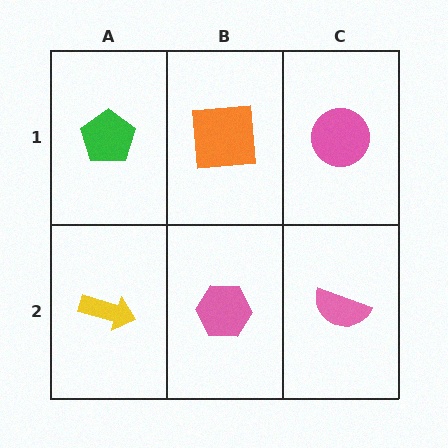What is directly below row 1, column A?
A yellow arrow.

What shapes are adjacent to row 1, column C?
A pink semicircle (row 2, column C), an orange square (row 1, column B).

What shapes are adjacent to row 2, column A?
A green pentagon (row 1, column A), a pink hexagon (row 2, column B).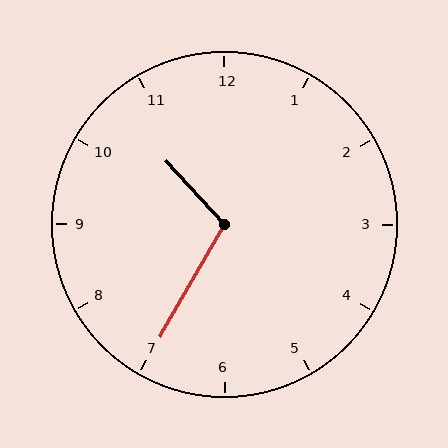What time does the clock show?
10:35.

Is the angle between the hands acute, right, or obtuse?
It is obtuse.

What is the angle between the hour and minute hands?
Approximately 108 degrees.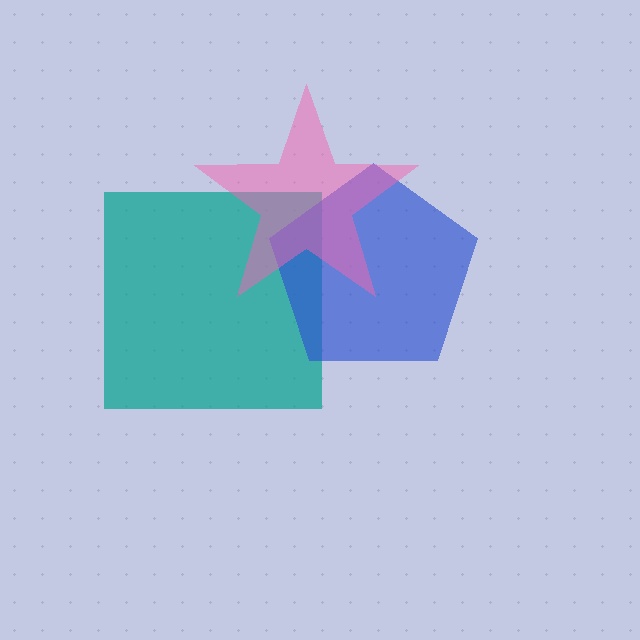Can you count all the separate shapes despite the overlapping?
Yes, there are 3 separate shapes.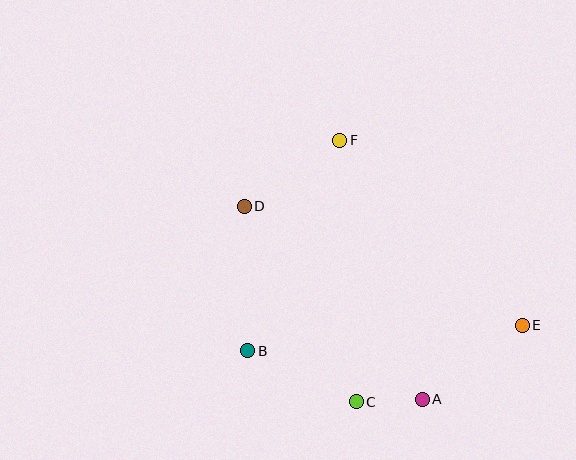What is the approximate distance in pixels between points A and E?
The distance between A and E is approximately 125 pixels.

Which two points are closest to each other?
Points A and C are closest to each other.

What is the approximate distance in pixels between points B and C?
The distance between B and C is approximately 120 pixels.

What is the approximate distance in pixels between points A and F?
The distance between A and F is approximately 272 pixels.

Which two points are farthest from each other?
Points D and E are farthest from each other.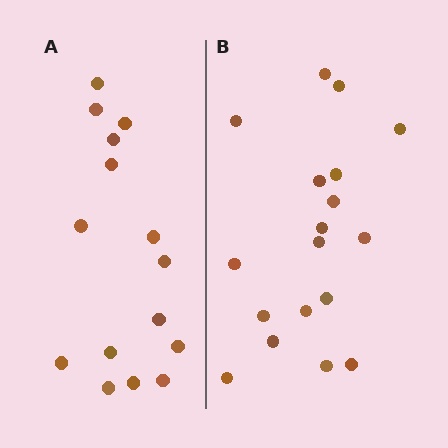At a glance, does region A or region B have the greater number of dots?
Region B (the right region) has more dots.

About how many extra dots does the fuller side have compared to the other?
Region B has just a few more — roughly 2 or 3 more dots than region A.